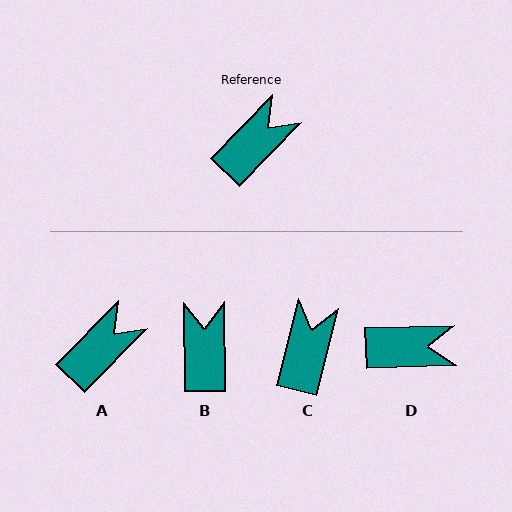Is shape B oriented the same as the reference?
No, it is off by about 45 degrees.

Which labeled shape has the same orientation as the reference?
A.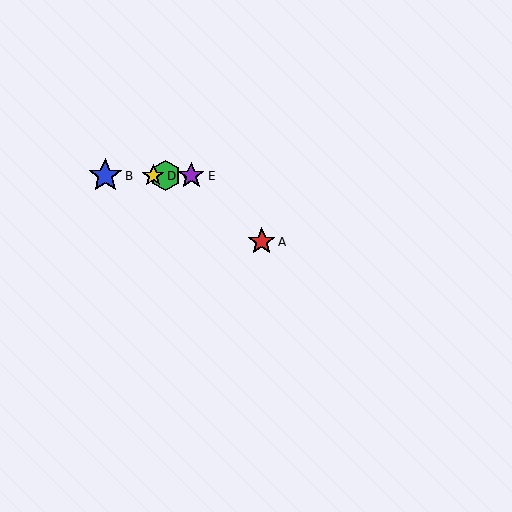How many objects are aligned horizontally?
4 objects (B, C, D, E) are aligned horizontally.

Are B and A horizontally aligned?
No, B is at y≈176 and A is at y≈242.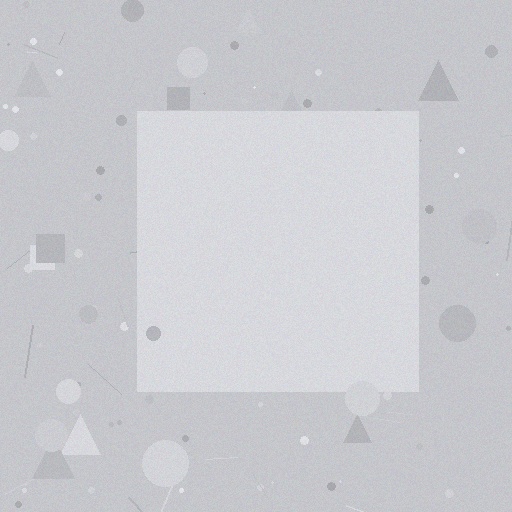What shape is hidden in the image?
A square is hidden in the image.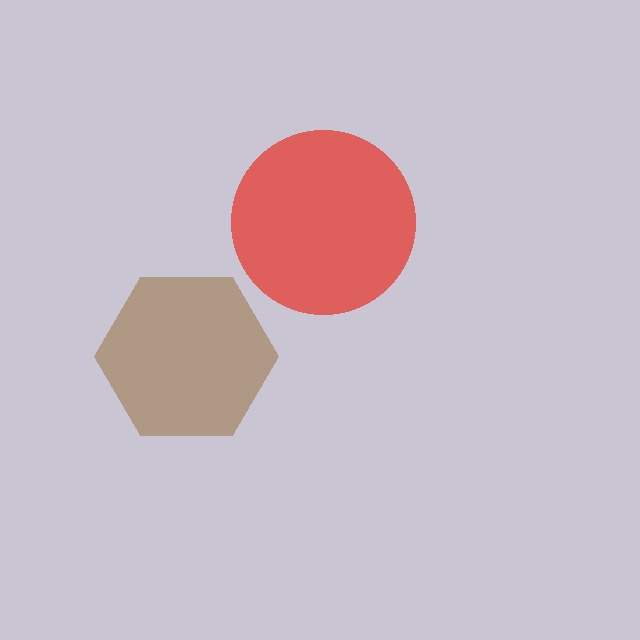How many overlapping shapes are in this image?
There are 2 overlapping shapes in the image.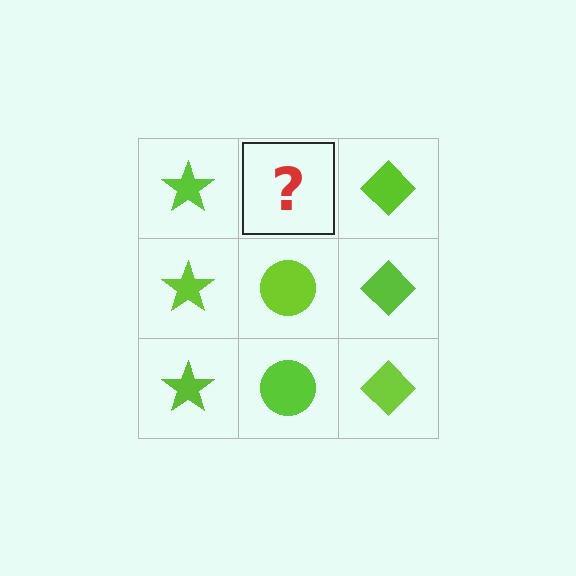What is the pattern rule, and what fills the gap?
The rule is that each column has a consistent shape. The gap should be filled with a lime circle.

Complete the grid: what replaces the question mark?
The question mark should be replaced with a lime circle.